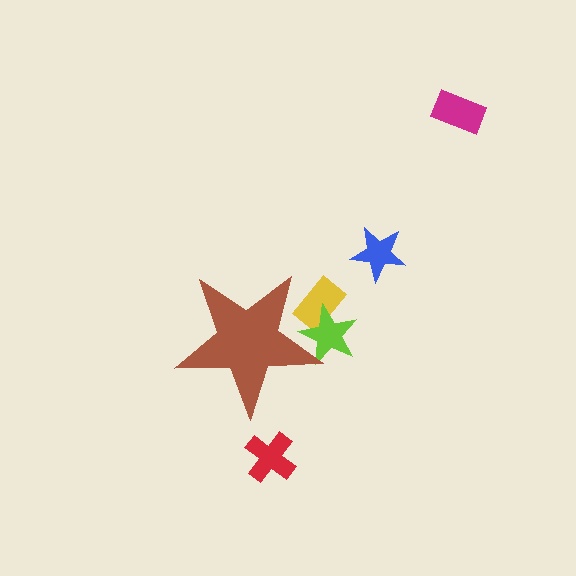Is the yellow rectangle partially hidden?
Yes, the yellow rectangle is partially hidden behind the brown star.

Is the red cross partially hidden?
No, the red cross is fully visible.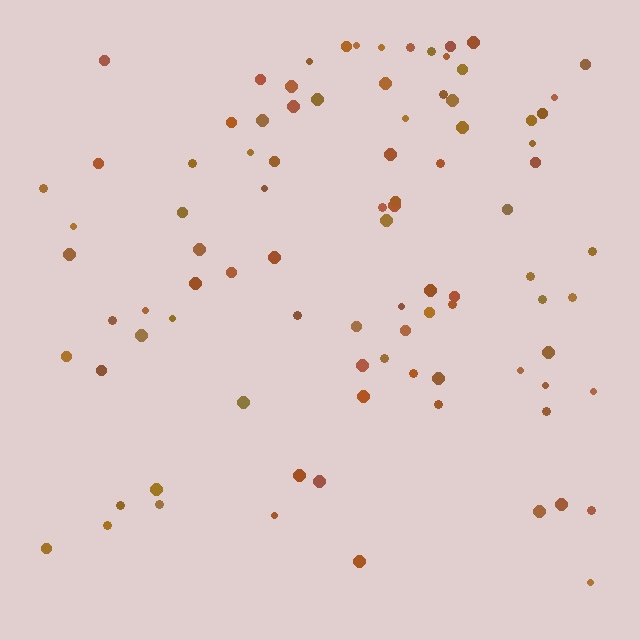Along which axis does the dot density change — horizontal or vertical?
Vertical.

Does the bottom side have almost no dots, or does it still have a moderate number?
Still a moderate number, just noticeably fewer than the top.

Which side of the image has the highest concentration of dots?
The top.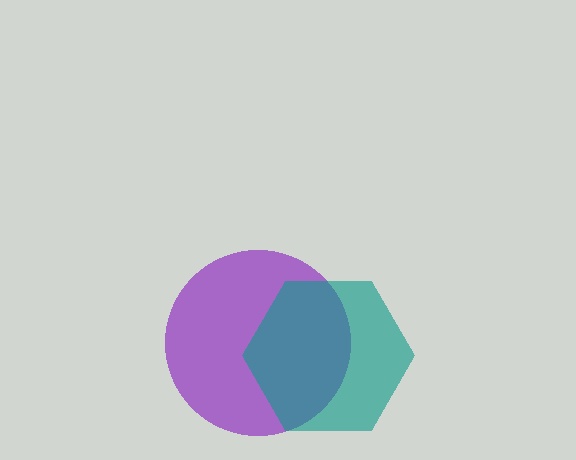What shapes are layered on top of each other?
The layered shapes are: a purple circle, a teal hexagon.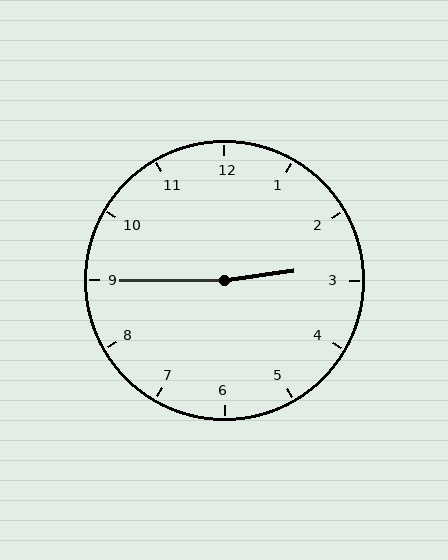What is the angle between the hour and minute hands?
Approximately 172 degrees.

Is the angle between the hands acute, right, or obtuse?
It is obtuse.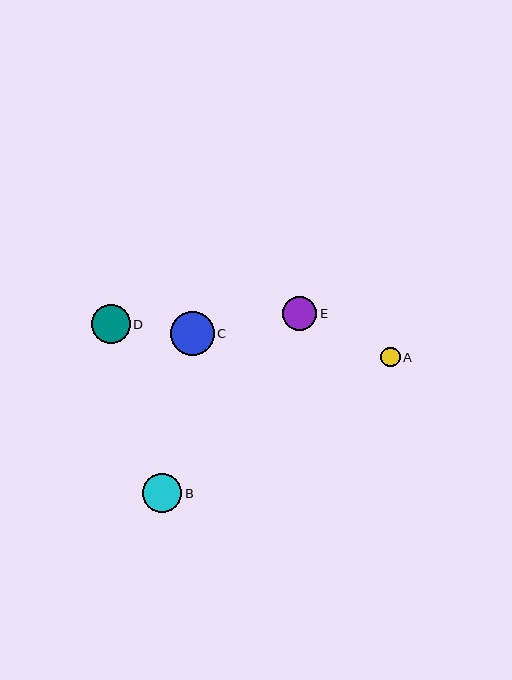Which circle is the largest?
Circle C is the largest with a size of approximately 44 pixels.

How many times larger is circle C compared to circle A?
Circle C is approximately 2.3 times the size of circle A.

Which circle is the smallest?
Circle A is the smallest with a size of approximately 19 pixels.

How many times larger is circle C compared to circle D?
Circle C is approximately 1.1 times the size of circle D.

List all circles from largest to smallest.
From largest to smallest: C, B, D, E, A.